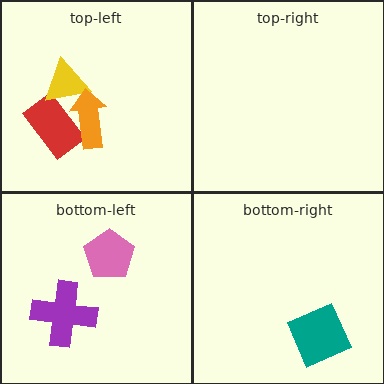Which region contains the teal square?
The bottom-right region.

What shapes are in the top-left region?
The red rectangle, the yellow triangle, the orange arrow.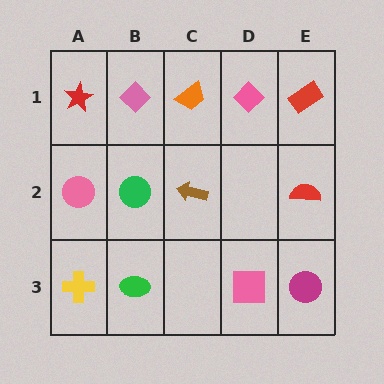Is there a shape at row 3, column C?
No, that cell is empty.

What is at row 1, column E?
A red rectangle.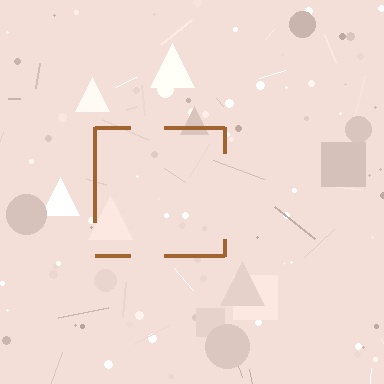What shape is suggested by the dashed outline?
The dashed outline suggests a square.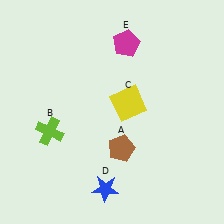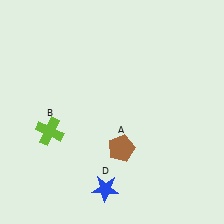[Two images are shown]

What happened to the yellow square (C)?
The yellow square (C) was removed in Image 2. It was in the top-right area of Image 1.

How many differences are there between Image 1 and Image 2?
There are 2 differences between the two images.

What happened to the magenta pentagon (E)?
The magenta pentagon (E) was removed in Image 2. It was in the top-right area of Image 1.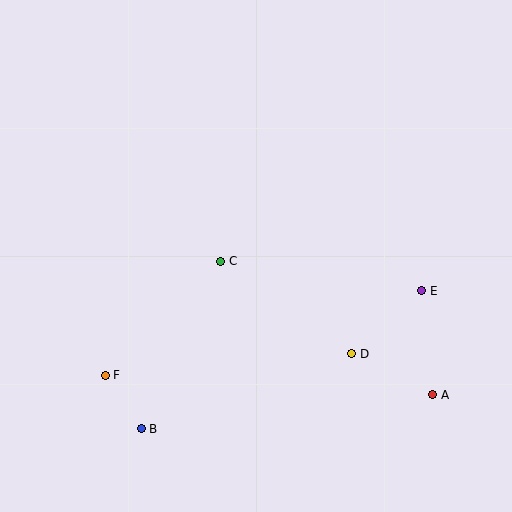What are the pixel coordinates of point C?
Point C is at (221, 261).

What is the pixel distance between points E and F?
The distance between E and F is 328 pixels.